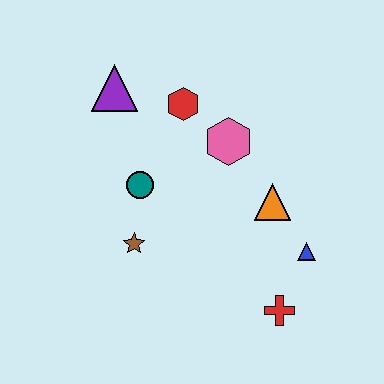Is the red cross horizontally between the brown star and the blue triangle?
Yes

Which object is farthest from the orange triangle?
The purple triangle is farthest from the orange triangle.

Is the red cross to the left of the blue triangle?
Yes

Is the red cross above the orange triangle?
No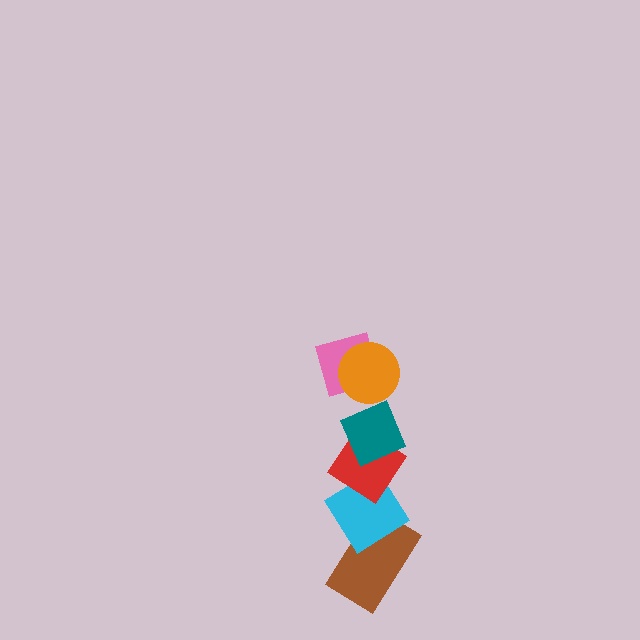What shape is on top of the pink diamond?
The orange circle is on top of the pink diamond.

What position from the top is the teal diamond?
The teal diamond is 3rd from the top.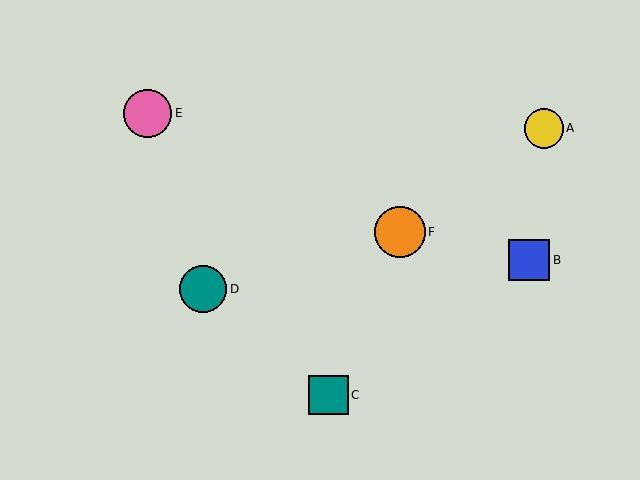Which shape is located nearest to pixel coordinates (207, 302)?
The teal circle (labeled D) at (203, 289) is nearest to that location.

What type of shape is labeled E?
Shape E is a pink circle.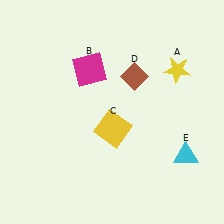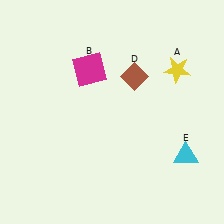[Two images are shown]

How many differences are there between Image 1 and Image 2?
There is 1 difference between the two images.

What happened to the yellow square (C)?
The yellow square (C) was removed in Image 2. It was in the bottom-right area of Image 1.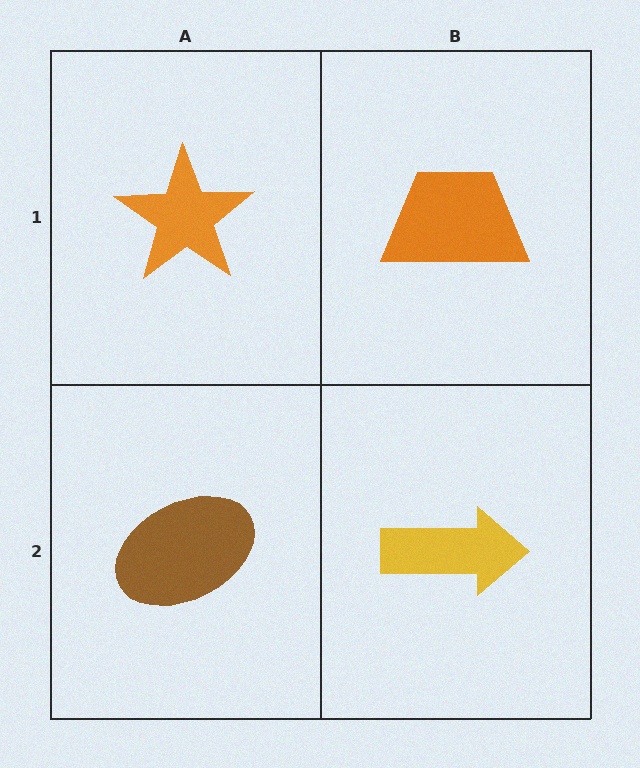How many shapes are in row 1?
2 shapes.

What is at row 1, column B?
An orange trapezoid.